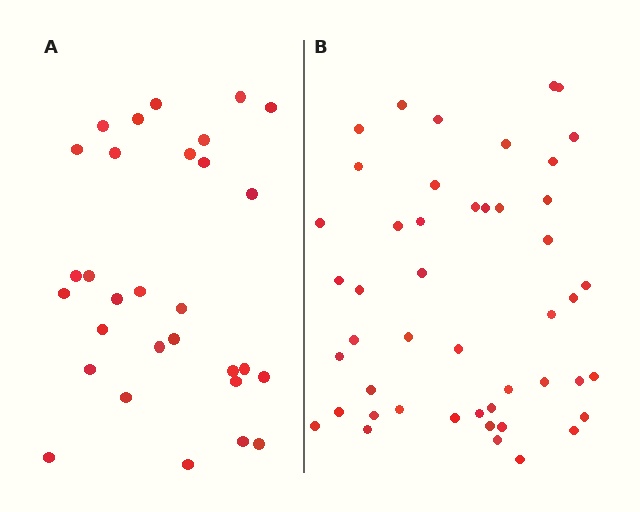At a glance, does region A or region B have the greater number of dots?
Region B (the right region) has more dots.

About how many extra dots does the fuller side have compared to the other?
Region B has approximately 15 more dots than region A.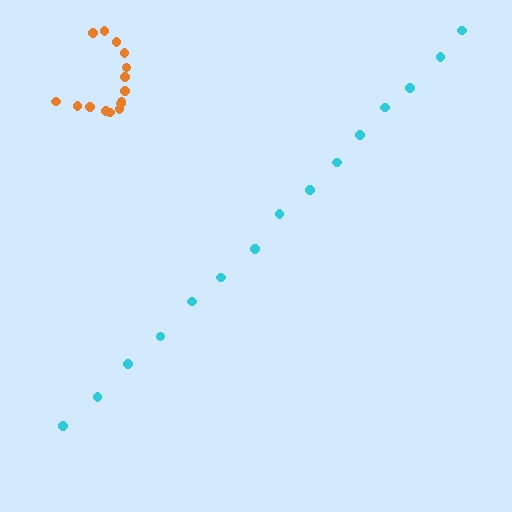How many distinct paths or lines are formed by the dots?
There are 2 distinct paths.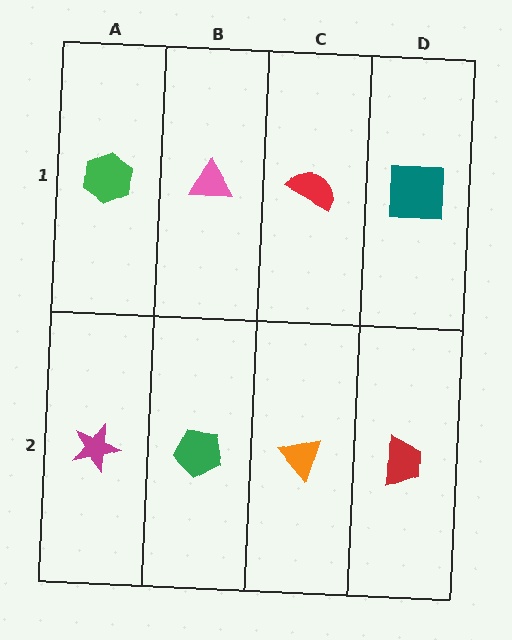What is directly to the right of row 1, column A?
A pink triangle.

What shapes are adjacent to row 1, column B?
A green pentagon (row 2, column B), a green hexagon (row 1, column A), a red semicircle (row 1, column C).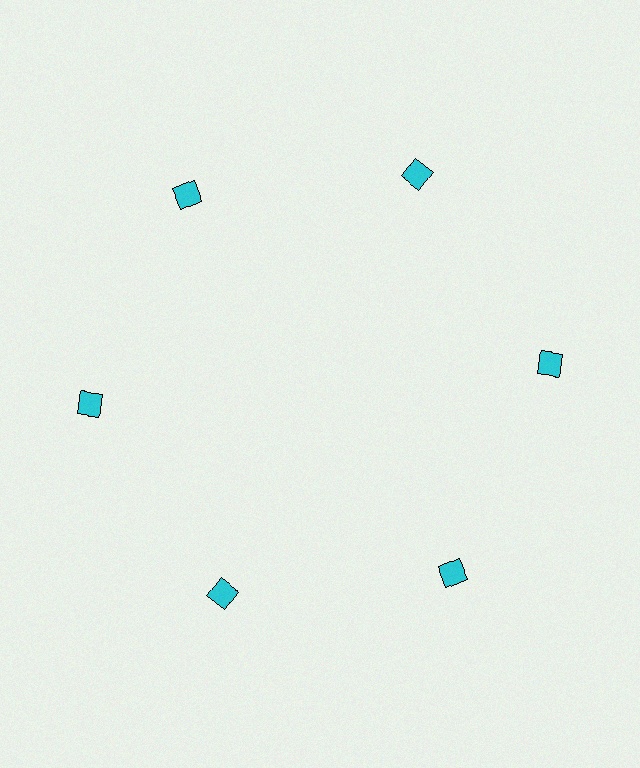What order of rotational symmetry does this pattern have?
This pattern has 6-fold rotational symmetry.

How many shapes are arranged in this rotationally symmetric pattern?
There are 6 shapes, arranged in 6 groups of 1.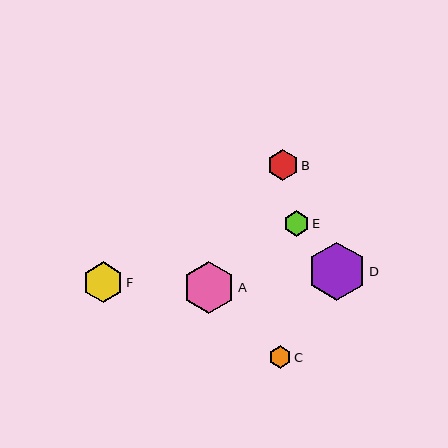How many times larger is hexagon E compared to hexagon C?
Hexagon E is approximately 1.1 times the size of hexagon C.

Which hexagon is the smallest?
Hexagon C is the smallest with a size of approximately 22 pixels.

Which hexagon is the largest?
Hexagon D is the largest with a size of approximately 58 pixels.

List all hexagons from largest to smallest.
From largest to smallest: D, A, F, B, E, C.